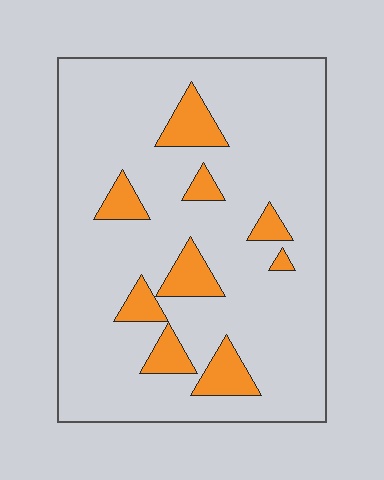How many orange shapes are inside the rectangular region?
9.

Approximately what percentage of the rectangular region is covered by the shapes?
Approximately 15%.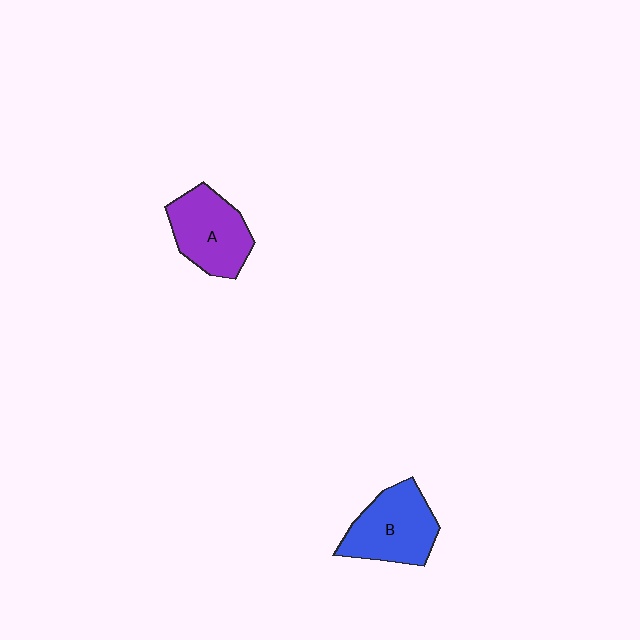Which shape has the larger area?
Shape B (blue).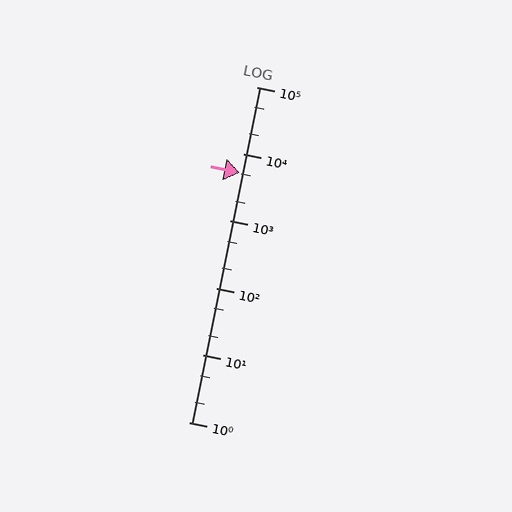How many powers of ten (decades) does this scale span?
The scale spans 5 decades, from 1 to 100000.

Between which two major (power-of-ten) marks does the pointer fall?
The pointer is between 1000 and 10000.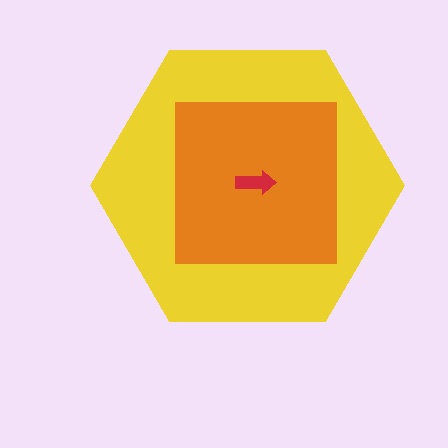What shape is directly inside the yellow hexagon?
The orange square.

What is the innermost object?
The red arrow.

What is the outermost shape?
The yellow hexagon.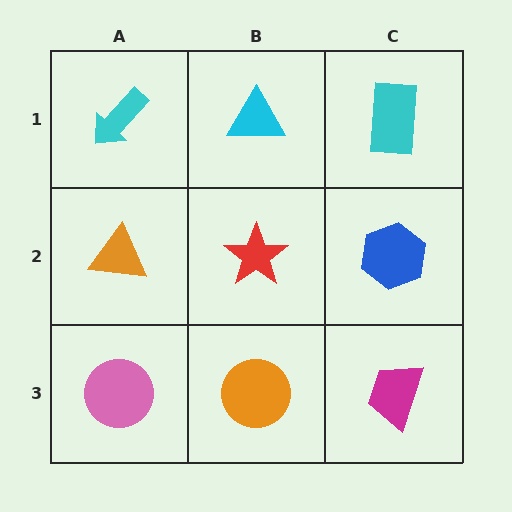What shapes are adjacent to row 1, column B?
A red star (row 2, column B), a cyan arrow (row 1, column A), a cyan rectangle (row 1, column C).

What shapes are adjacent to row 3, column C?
A blue hexagon (row 2, column C), an orange circle (row 3, column B).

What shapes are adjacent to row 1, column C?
A blue hexagon (row 2, column C), a cyan triangle (row 1, column B).